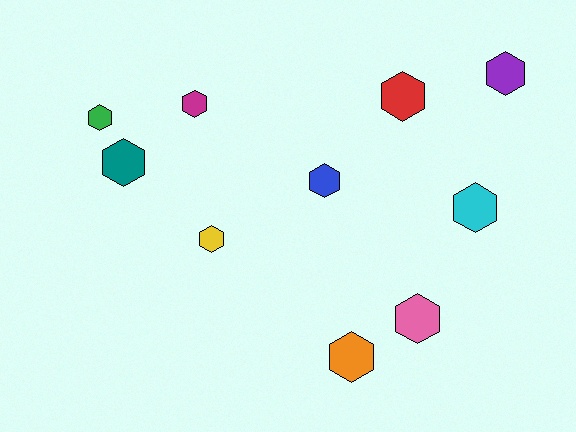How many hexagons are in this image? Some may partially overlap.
There are 10 hexagons.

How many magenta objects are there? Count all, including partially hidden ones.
There is 1 magenta object.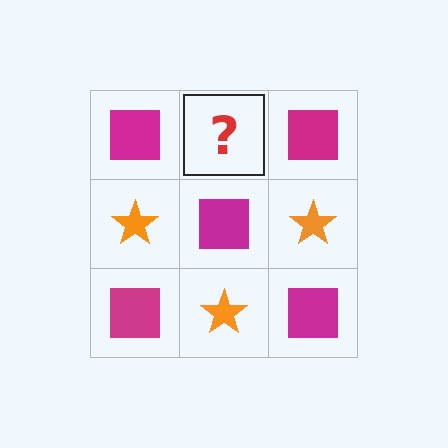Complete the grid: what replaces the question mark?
The question mark should be replaced with an orange star.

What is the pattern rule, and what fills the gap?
The rule is that it alternates magenta square and orange star in a checkerboard pattern. The gap should be filled with an orange star.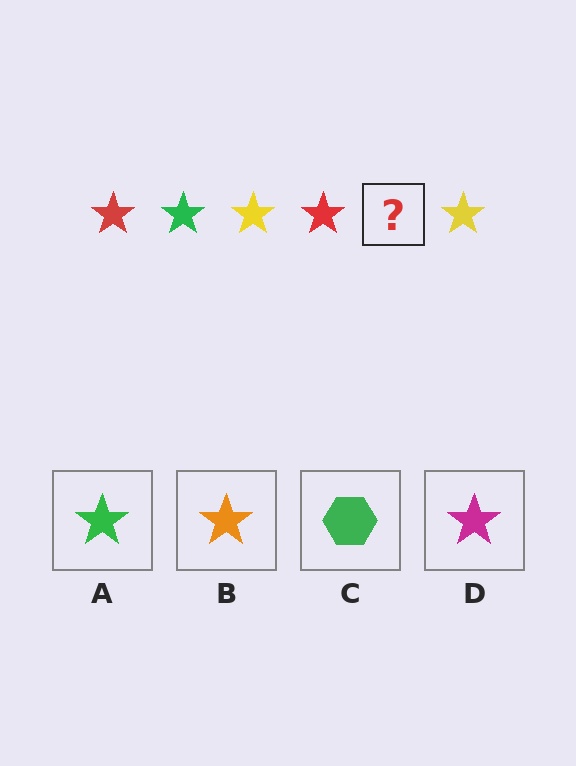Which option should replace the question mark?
Option A.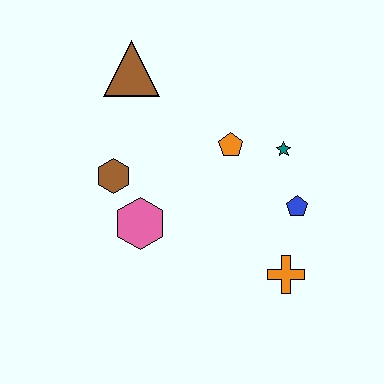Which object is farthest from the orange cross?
The brown triangle is farthest from the orange cross.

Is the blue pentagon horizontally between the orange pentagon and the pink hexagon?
No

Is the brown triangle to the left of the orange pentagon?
Yes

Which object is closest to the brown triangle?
The brown hexagon is closest to the brown triangle.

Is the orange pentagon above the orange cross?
Yes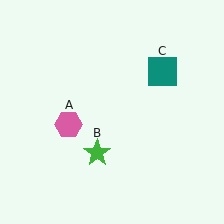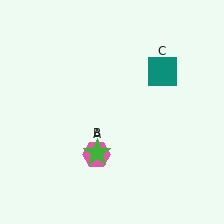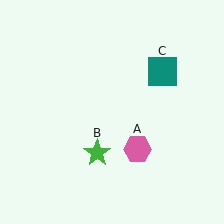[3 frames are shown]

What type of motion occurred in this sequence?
The pink hexagon (object A) rotated counterclockwise around the center of the scene.